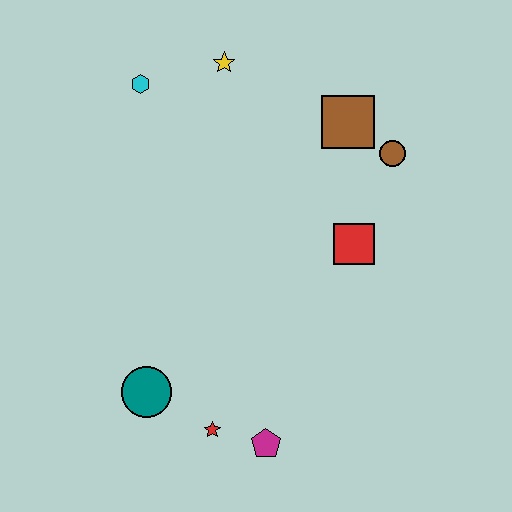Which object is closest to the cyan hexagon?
The yellow star is closest to the cyan hexagon.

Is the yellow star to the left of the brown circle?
Yes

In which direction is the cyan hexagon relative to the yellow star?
The cyan hexagon is to the left of the yellow star.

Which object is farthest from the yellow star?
The magenta pentagon is farthest from the yellow star.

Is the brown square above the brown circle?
Yes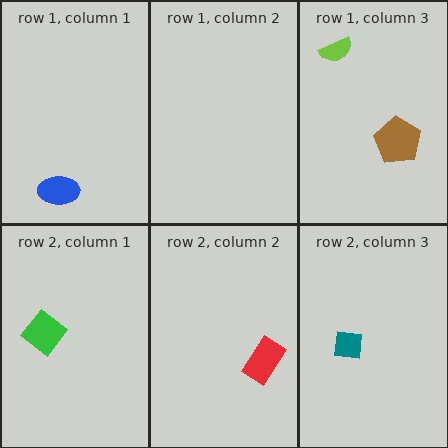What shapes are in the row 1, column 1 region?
The blue ellipse.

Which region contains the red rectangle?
The row 2, column 2 region.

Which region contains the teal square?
The row 2, column 3 region.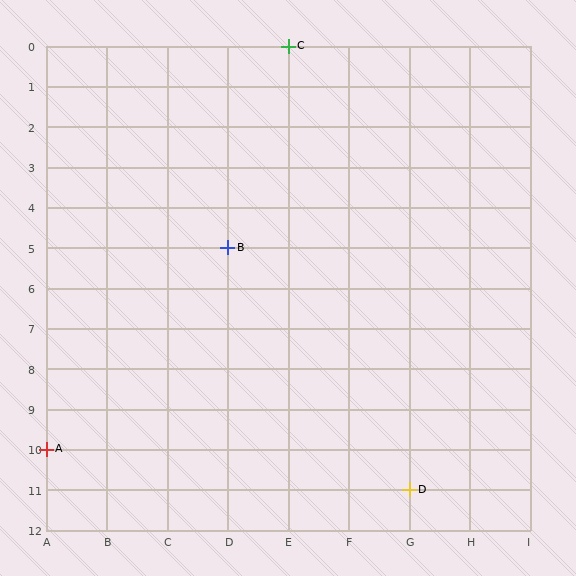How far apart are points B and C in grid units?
Points B and C are 1 column and 5 rows apart (about 5.1 grid units diagonally).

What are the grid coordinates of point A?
Point A is at grid coordinates (A, 10).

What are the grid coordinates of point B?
Point B is at grid coordinates (D, 5).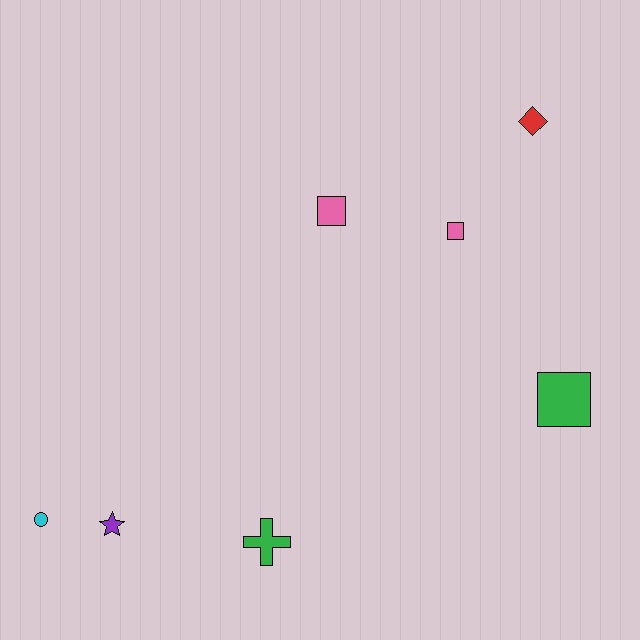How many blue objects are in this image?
There are no blue objects.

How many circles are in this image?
There is 1 circle.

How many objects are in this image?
There are 7 objects.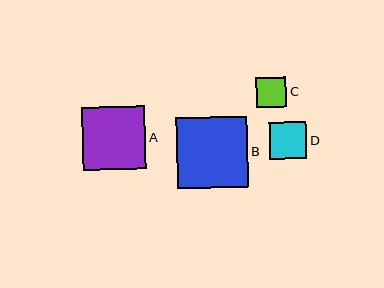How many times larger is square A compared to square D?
Square A is approximately 1.7 times the size of square D.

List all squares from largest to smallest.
From largest to smallest: B, A, D, C.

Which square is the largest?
Square B is the largest with a size of approximately 71 pixels.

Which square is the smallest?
Square C is the smallest with a size of approximately 30 pixels.